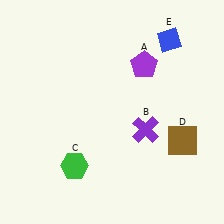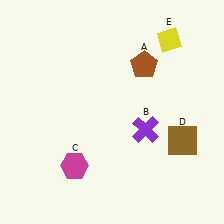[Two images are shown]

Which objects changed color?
A changed from purple to brown. C changed from green to magenta. E changed from blue to yellow.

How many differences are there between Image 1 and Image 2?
There are 3 differences between the two images.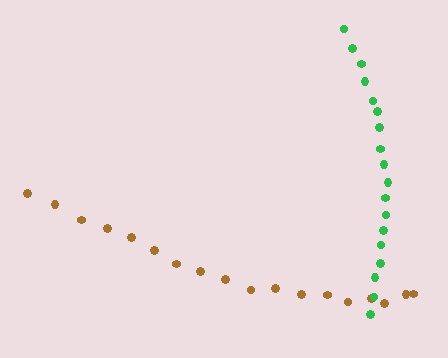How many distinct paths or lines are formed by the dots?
There are 2 distinct paths.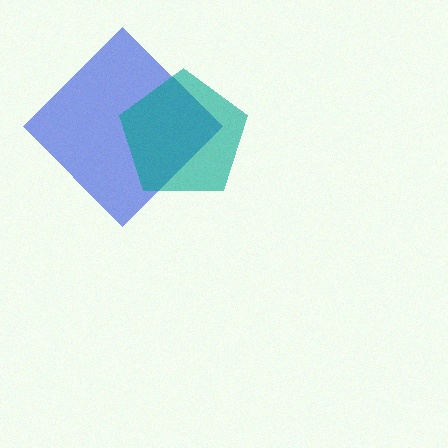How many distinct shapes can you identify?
There are 2 distinct shapes: a blue diamond, a teal pentagon.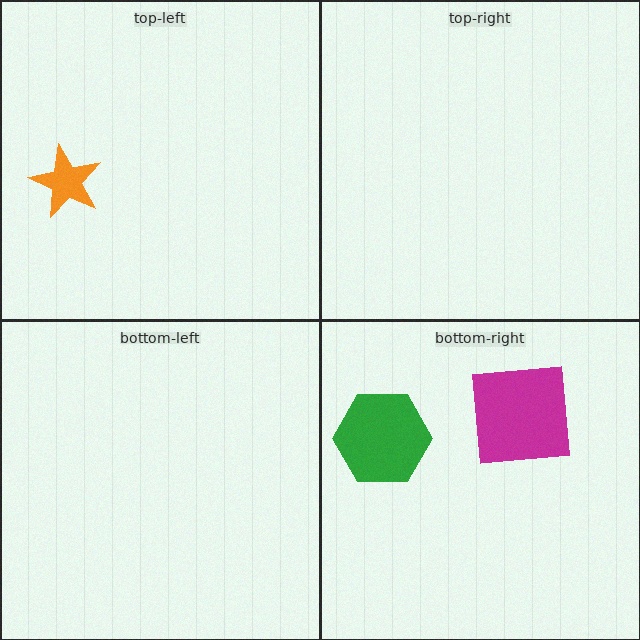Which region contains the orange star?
The top-left region.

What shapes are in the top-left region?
The orange star.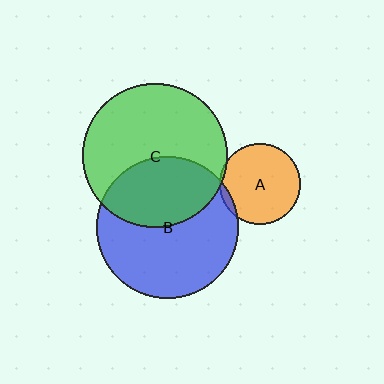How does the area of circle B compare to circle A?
Approximately 3.0 times.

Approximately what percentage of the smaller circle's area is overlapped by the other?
Approximately 40%.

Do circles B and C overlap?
Yes.